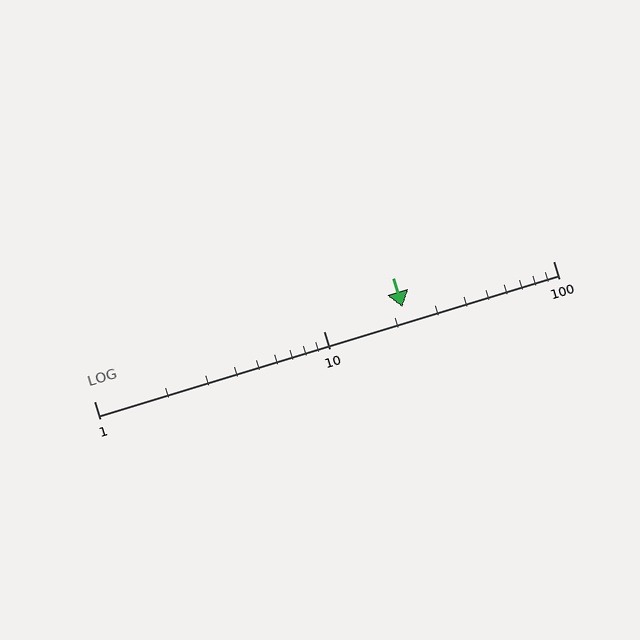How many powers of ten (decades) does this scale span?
The scale spans 2 decades, from 1 to 100.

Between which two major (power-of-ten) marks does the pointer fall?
The pointer is between 10 and 100.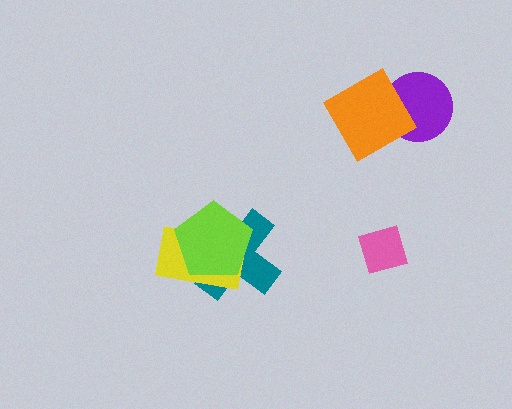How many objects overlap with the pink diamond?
0 objects overlap with the pink diamond.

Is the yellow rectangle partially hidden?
Yes, it is partially covered by another shape.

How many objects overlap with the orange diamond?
1 object overlaps with the orange diamond.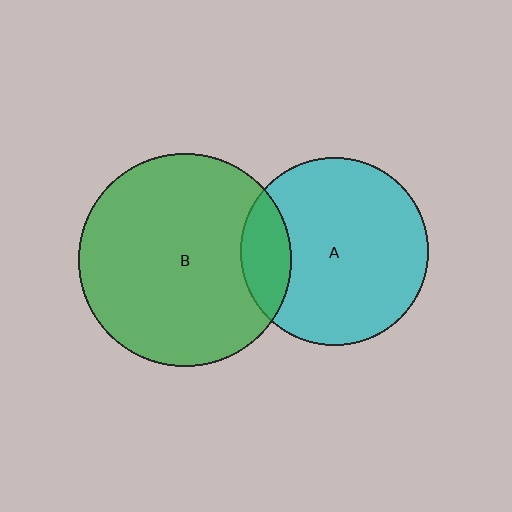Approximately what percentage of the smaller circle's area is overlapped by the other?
Approximately 15%.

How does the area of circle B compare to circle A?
Approximately 1.3 times.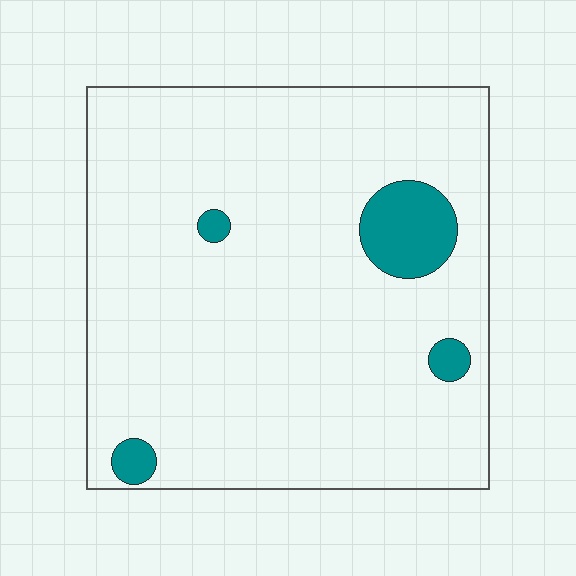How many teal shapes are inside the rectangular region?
4.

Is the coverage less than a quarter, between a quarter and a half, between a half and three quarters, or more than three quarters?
Less than a quarter.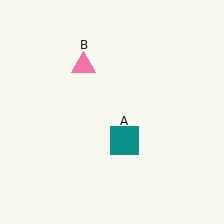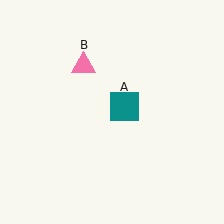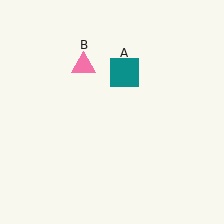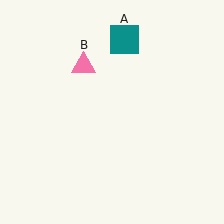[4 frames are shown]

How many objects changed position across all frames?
1 object changed position: teal square (object A).